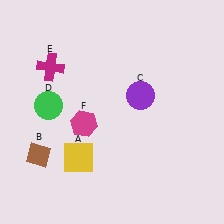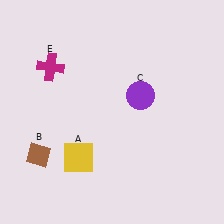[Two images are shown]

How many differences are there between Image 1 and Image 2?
There are 2 differences between the two images.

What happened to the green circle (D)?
The green circle (D) was removed in Image 2. It was in the top-left area of Image 1.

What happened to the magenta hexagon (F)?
The magenta hexagon (F) was removed in Image 2. It was in the bottom-left area of Image 1.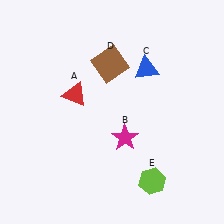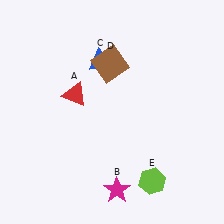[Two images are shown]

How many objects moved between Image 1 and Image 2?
2 objects moved between the two images.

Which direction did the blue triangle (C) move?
The blue triangle (C) moved left.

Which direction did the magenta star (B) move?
The magenta star (B) moved down.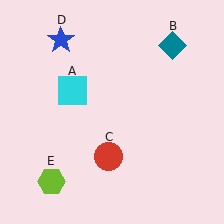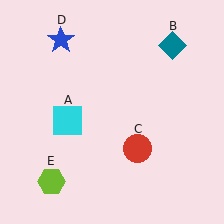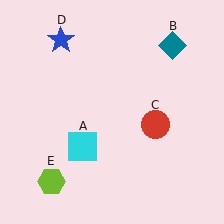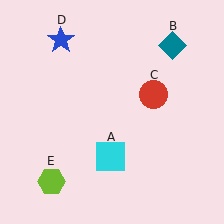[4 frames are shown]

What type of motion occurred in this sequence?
The cyan square (object A), red circle (object C) rotated counterclockwise around the center of the scene.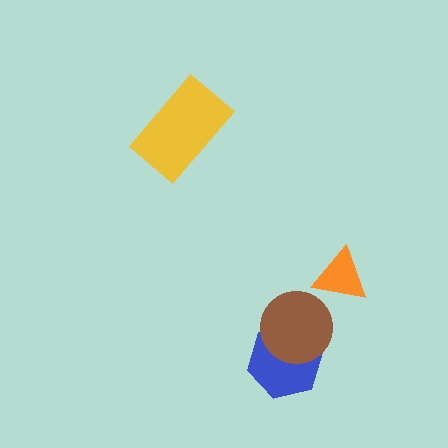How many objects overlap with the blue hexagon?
1 object overlaps with the blue hexagon.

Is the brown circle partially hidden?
No, no other shape covers it.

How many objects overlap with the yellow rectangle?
0 objects overlap with the yellow rectangle.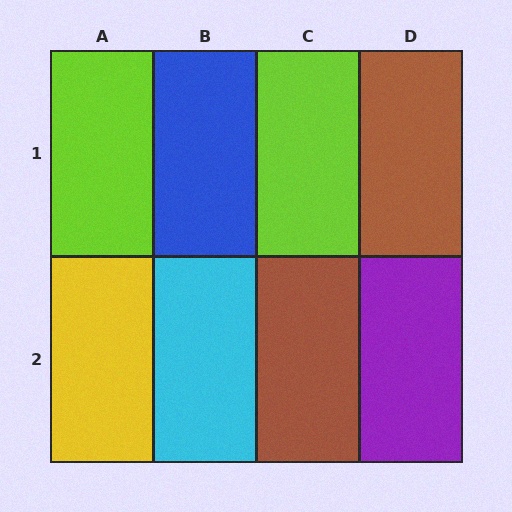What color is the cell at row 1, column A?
Lime.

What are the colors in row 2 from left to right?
Yellow, cyan, brown, purple.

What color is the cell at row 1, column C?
Lime.